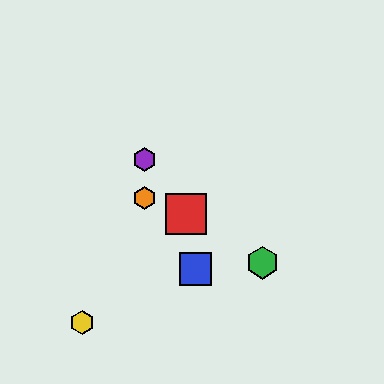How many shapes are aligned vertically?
2 shapes (the purple hexagon, the orange hexagon) are aligned vertically.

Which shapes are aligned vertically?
The purple hexagon, the orange hexagon are aligned vertically.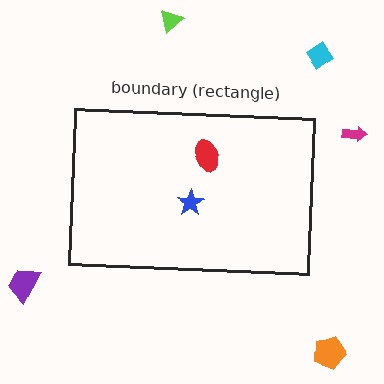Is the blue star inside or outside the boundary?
Inside.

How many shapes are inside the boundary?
2 inside, 5 outside.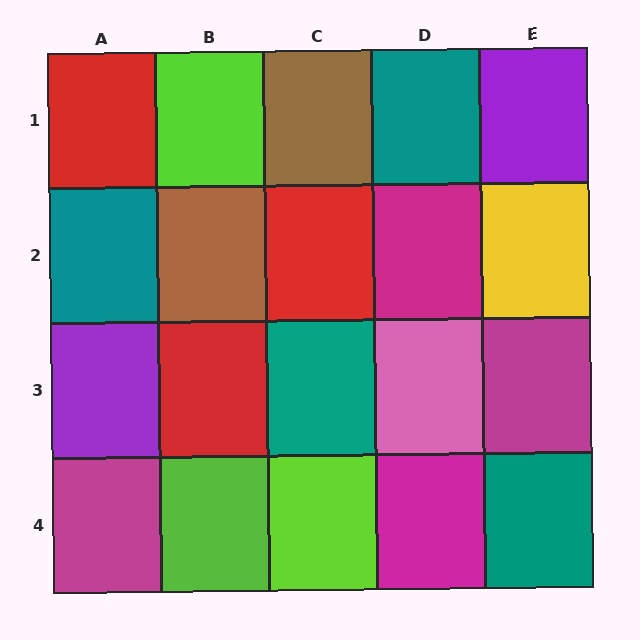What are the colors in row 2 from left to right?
Teal, brown, red, magenta, yellow.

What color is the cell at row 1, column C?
Brown.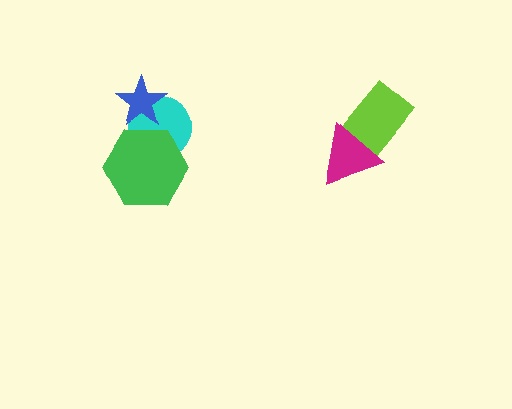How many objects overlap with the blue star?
1 object overlaps with the blue star.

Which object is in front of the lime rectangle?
The magenta triangle is in front of the lime rectangle.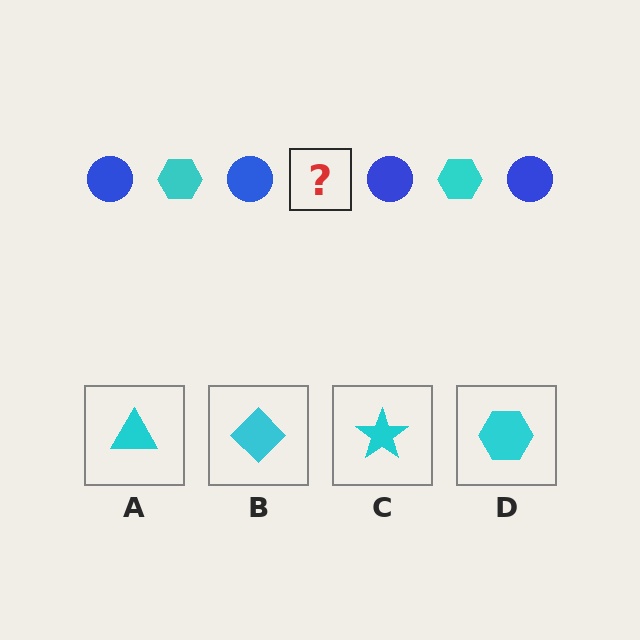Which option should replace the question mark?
Option D.